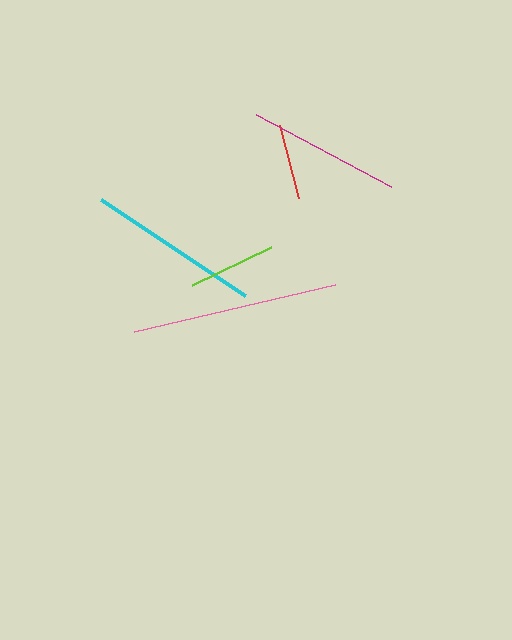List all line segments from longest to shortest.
From longest to shortest: pink, cyan, magenta, lime, red.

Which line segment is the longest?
The pink line is the longest at approximately 206 pixels.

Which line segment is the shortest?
The red line is the shortest at approximately 76 pixels.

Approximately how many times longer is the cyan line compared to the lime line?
The cyan line is approximately 2.0 times the length of the lime line.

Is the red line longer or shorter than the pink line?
The pink line is longer than the red line.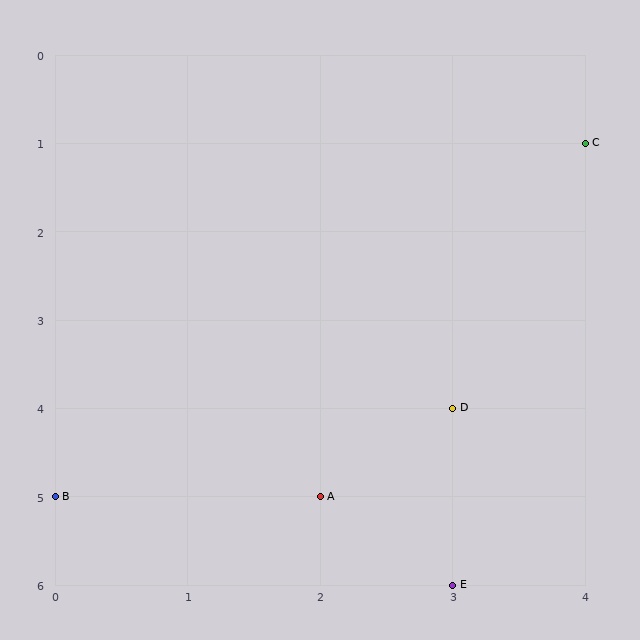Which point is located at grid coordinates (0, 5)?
Point B is at (0, 5).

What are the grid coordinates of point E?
Point E is at grid coordinates (3, 6).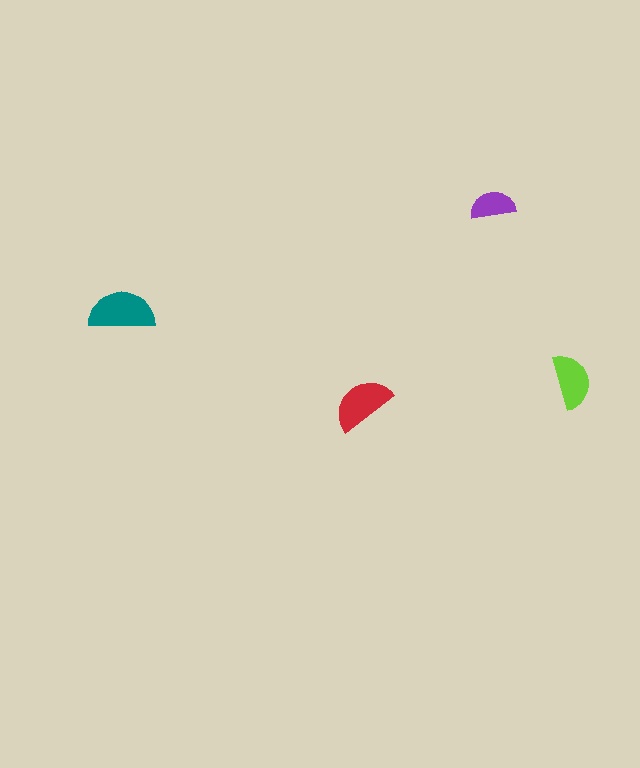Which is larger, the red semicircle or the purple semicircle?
The red one.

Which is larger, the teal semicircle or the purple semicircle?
The teal one.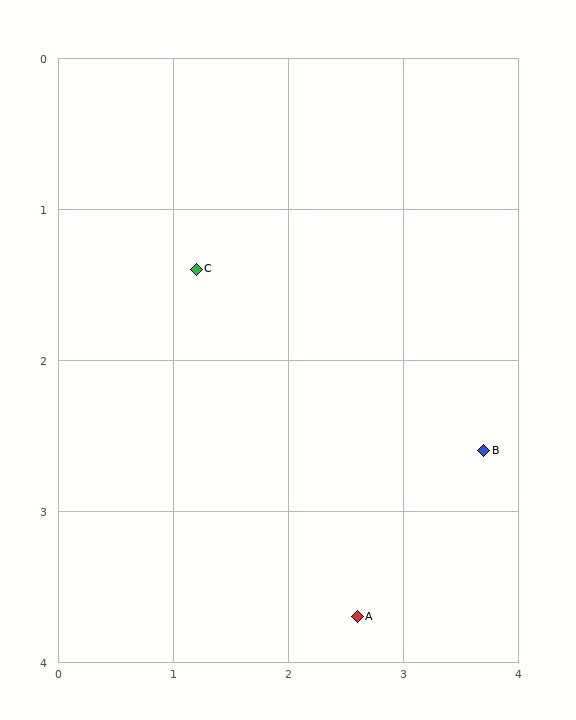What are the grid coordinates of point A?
Point A is at approximately (2.6, 3.7).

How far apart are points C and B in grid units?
Points C and B are about 2.8 grid units apart.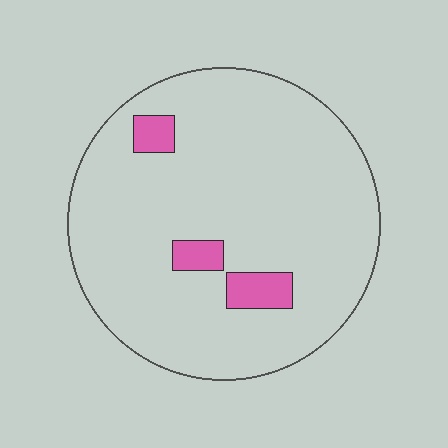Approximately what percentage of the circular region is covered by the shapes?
Approximately 5%.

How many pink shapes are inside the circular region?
3.